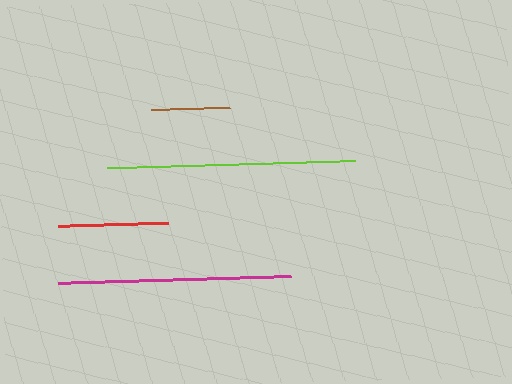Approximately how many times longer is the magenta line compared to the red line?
The magenta line is approximately 2.1 times the length of the red line.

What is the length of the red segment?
The red segment is approximately 110 pixels long.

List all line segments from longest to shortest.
From longest to shortest: lime, magenta, red, brown.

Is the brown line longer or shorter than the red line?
The red line is longer than the brown line.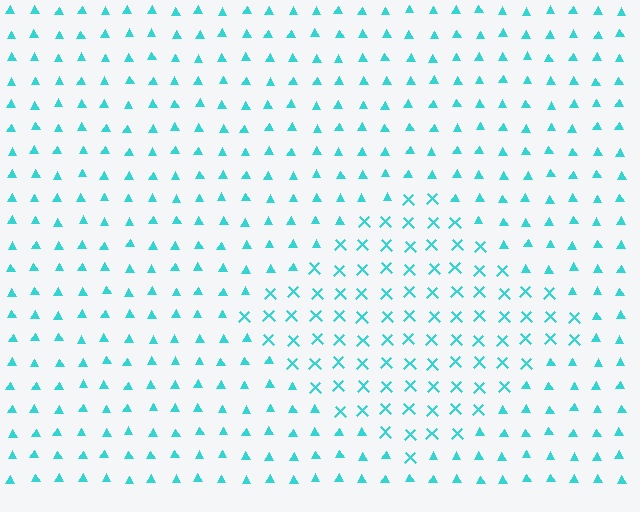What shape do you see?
I see a diamond.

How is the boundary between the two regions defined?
The boundary is defined by a change in element shape: X marks inside vs. triangles outside. All elements share the same color and spacing.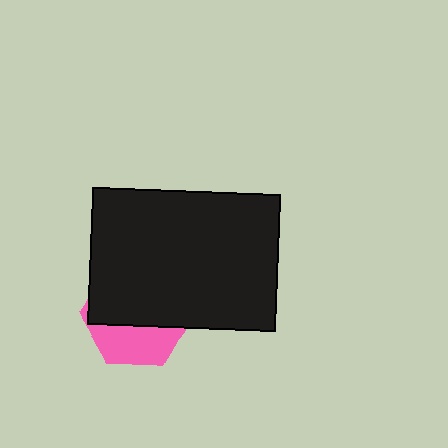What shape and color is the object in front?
The object in front is a black rectangle.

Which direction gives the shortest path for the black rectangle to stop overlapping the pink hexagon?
Moving up gives the shortest separation.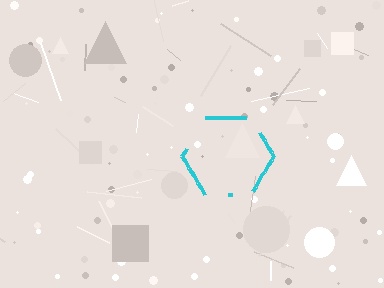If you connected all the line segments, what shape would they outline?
They would outline a hexagon.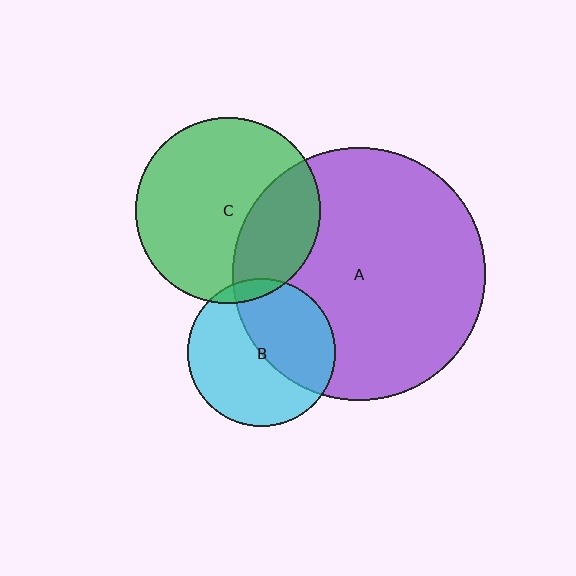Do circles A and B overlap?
Yes.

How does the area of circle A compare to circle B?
Approximately 2.9 times.